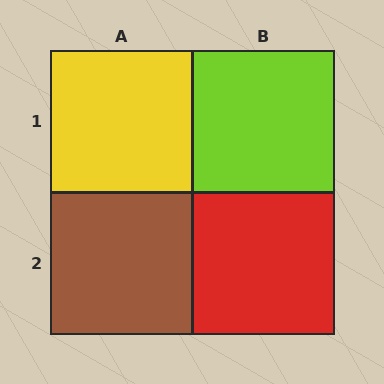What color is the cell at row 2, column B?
Red.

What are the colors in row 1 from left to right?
Yellow, lime.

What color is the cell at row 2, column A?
Brown.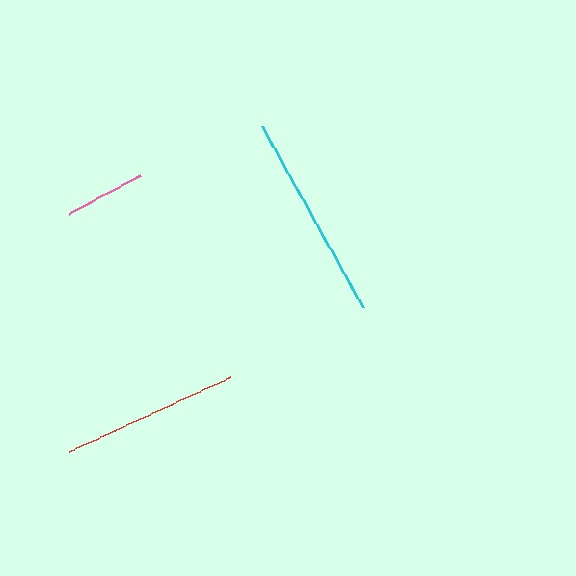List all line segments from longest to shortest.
From longest to shortest: cyan, red, pink.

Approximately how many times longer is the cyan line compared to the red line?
The cyan line is approximately 1.2 times the length of the red line.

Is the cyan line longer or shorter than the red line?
The cyan line is longer than the red line.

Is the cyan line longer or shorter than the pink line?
The cyan line is longer than the pink line.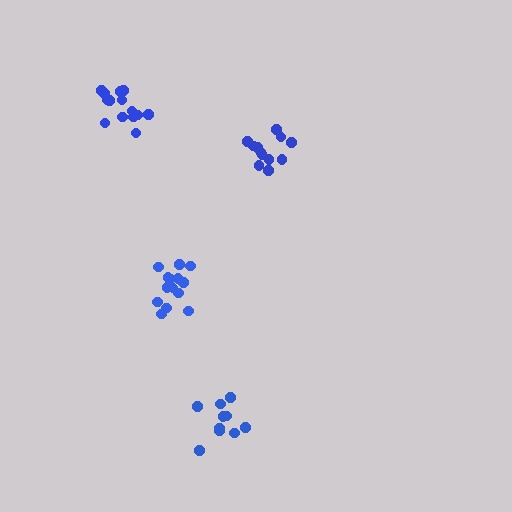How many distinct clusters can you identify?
There are 4 distinct clusters.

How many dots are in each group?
Group 1: 10 dots, Group 2: 14 dots, Group 3: 12 dots, Group 4: 15 dots (51 total).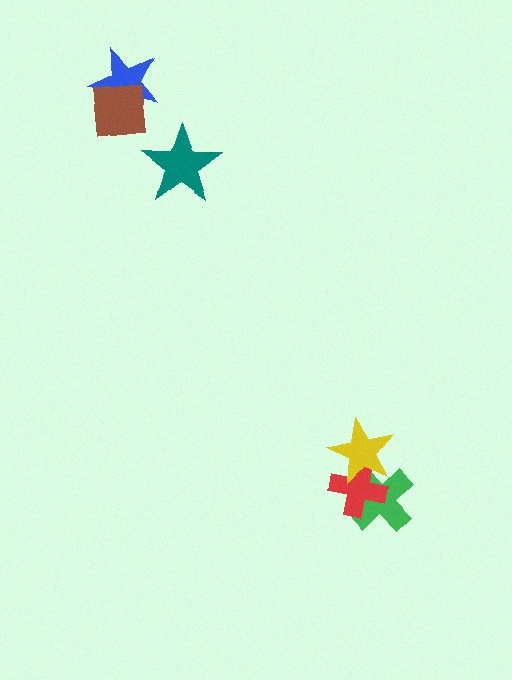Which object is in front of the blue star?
The brown square is in front of the blue star.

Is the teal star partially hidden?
No, no other shape covers it.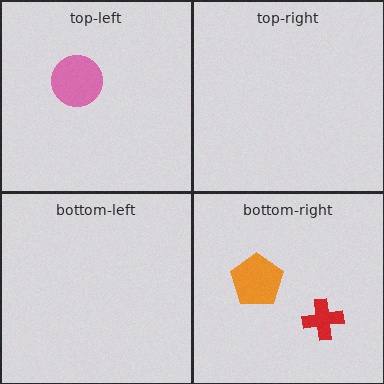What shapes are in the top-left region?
The pink circle.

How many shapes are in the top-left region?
1.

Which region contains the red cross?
The bottom-right region.